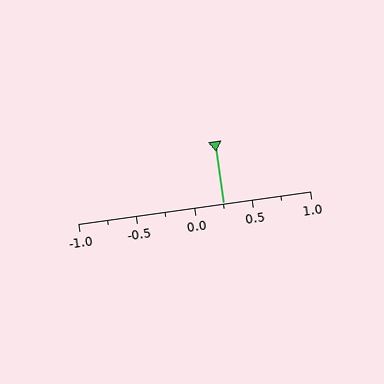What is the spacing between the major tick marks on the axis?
The major ticks are spaced 0.5 apart.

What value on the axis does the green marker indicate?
The marker indicates approximately 0.25.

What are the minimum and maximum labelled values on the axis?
The axis runs from -1.0 to 1.0.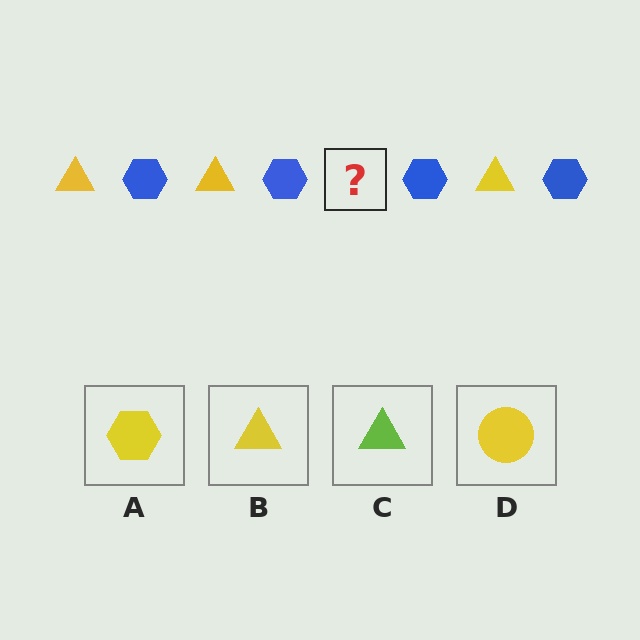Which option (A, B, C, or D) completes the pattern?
B.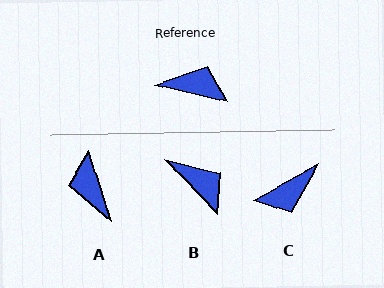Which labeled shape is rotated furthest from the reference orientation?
C, about 138 degrees away.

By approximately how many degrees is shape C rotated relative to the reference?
Approximately 138 degrees clockwise.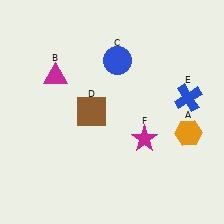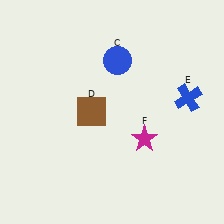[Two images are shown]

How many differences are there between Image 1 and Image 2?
There are 2 differences between the two images.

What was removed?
The magenta triangle (B), the orange hexagon (A) were removed in Image 2.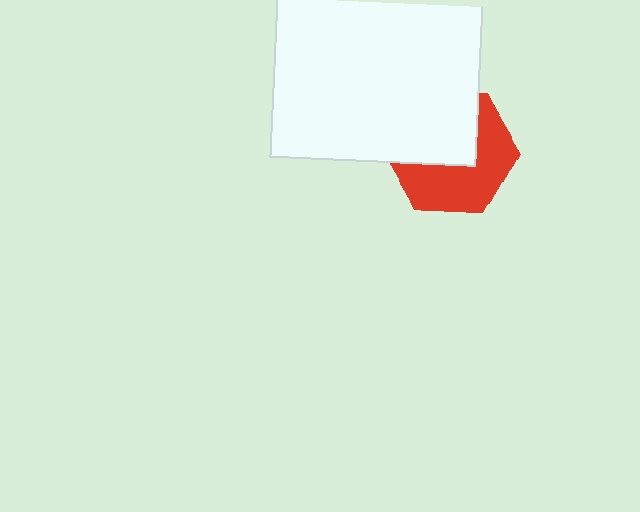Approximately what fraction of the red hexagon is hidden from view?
Roughly 47% of the red hexagon is hidden behind the white square.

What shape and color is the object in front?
The object in front is a white square.